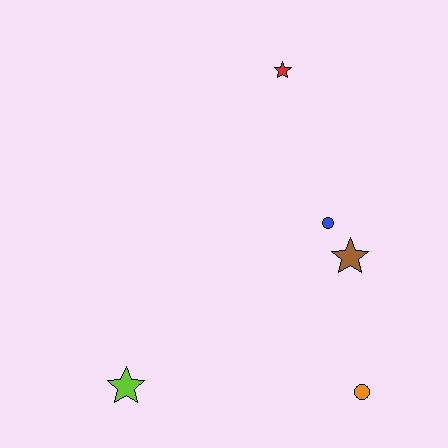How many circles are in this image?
There are 2 circles.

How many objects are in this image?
There are 5 objects.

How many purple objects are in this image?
There are no purple objects.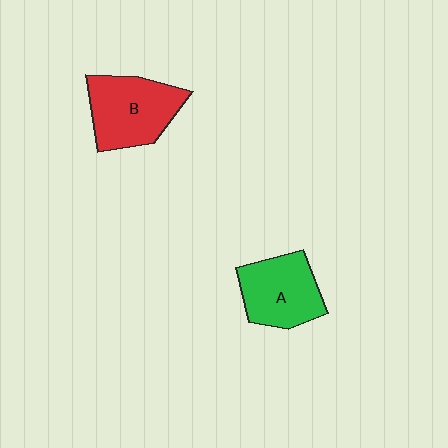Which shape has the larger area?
Shape B (red).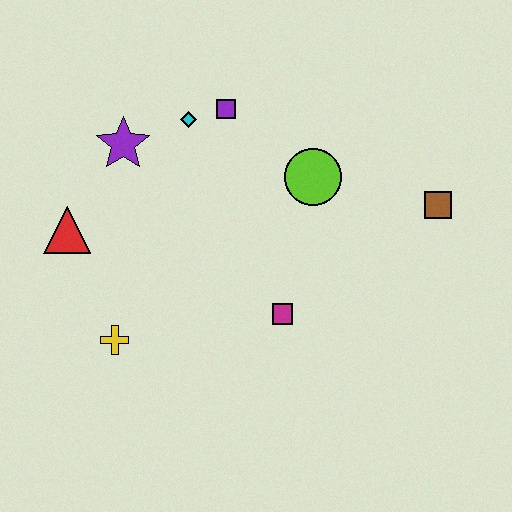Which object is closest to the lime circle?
The purple square is closest to the lime circle.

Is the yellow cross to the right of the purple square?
No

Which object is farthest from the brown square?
The red triangle is farthest from the brown square.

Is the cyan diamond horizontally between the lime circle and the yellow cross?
Yes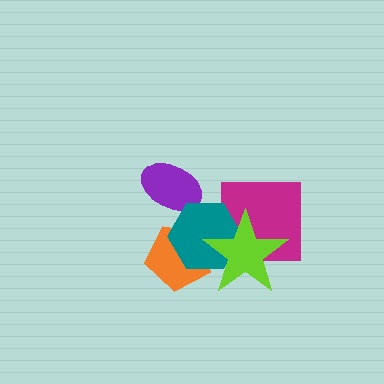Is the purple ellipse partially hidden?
Yes, it is partially covered by another shape.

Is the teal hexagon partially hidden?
Yes, it is partially covered by another shape.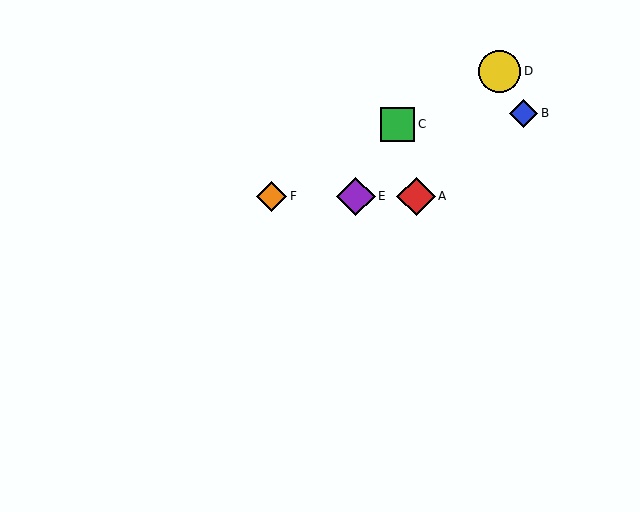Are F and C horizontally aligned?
No, F is at y≈196 and C is at y≈124.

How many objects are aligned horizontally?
3 objects (A, E, F) are aligned horizontally.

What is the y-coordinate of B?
Object B is at y≈113.